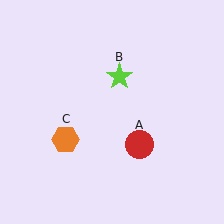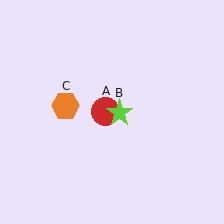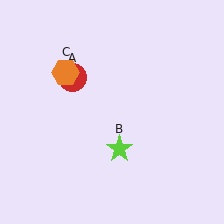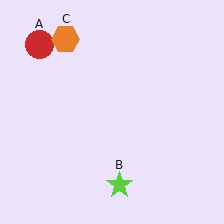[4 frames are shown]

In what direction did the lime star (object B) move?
The lime star (object B) moved down.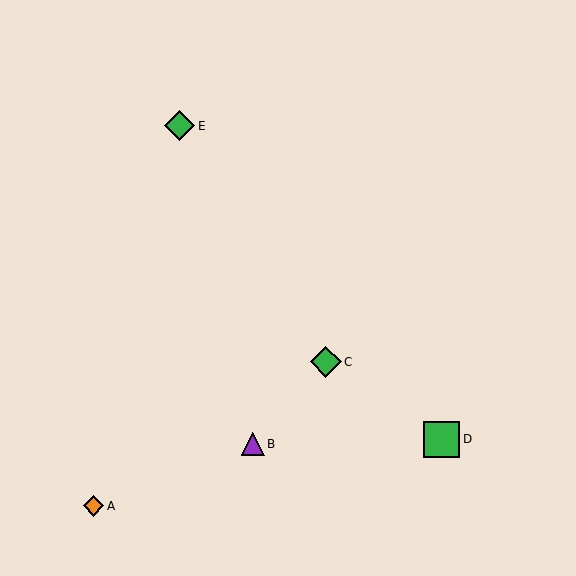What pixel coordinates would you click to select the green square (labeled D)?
Click at (442, 439) to select the green square D.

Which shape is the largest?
The green square (labeled D) is the largest.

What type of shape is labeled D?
Shape D is a green square.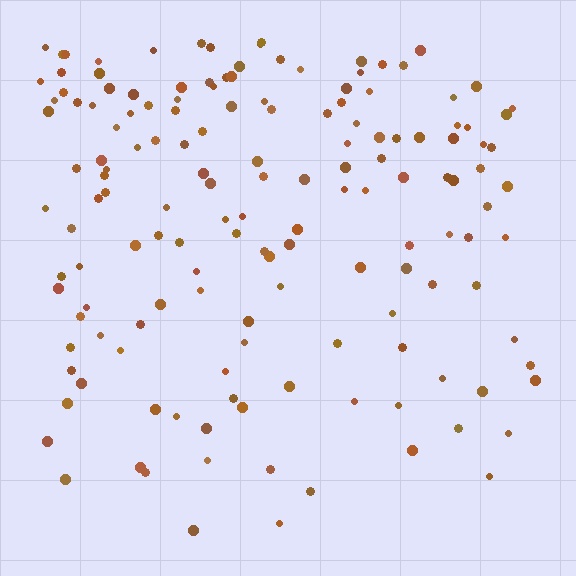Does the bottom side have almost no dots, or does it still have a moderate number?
Still a moderate number, just noticeably fewer than the top.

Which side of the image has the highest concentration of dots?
The top.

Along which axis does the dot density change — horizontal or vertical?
Vertical.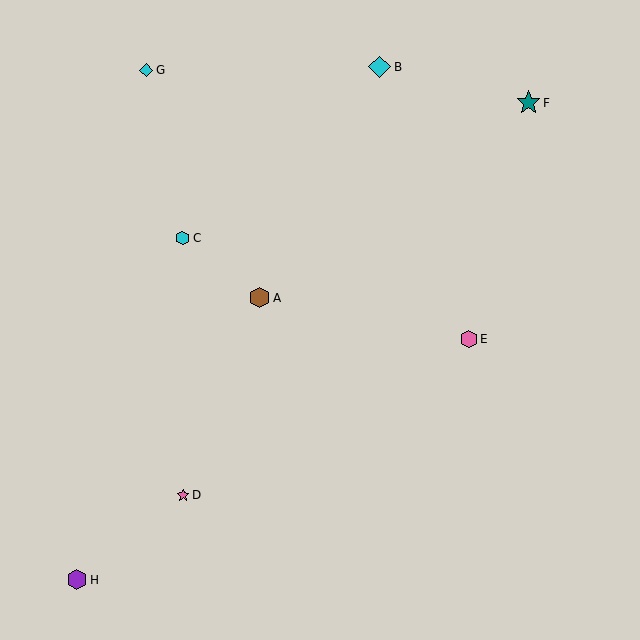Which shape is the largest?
The teal star (labeled F) is the largest.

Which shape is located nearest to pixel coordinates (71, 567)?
The purple hexagon (labeled H) at (77, 580) is nearest to that location.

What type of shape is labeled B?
Shape B is a cyan diamond.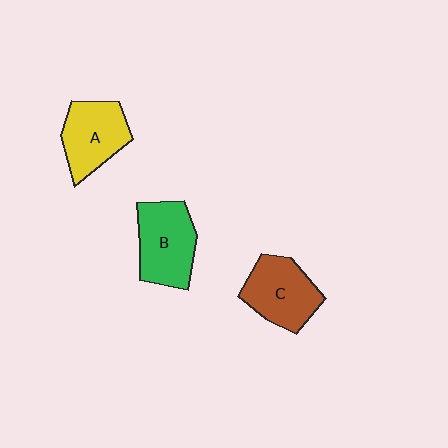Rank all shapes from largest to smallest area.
From largest to smallest: B (green), C (brown), A (yellow).